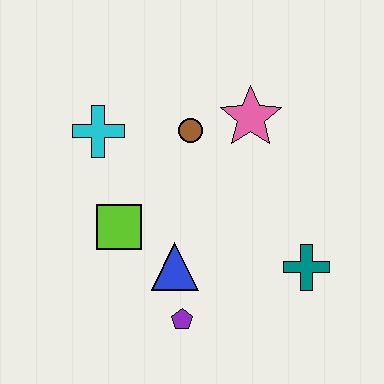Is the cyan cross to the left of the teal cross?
Yes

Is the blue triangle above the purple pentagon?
Yes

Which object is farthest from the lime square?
The teal cross is farthest from the lime square.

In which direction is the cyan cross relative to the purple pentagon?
The cyan cross is above the purple pentagon.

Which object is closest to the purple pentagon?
The blue triangle is closest to the purple pentagon.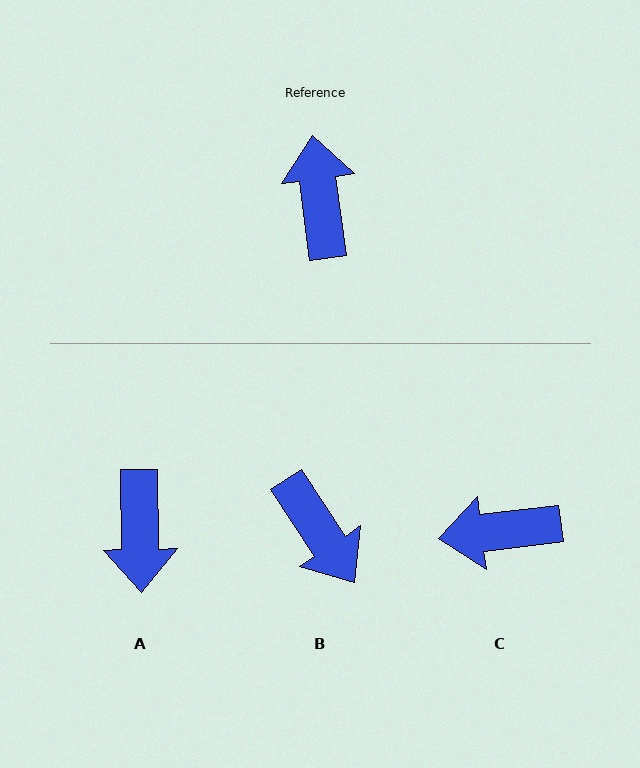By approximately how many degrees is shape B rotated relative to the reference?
Approximately 154 degrees clockwise.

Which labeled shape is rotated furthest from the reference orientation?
A, about 174 degrees away.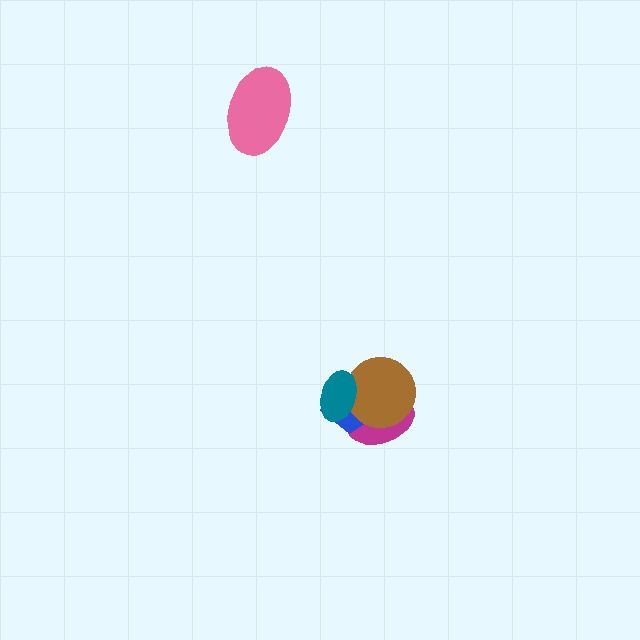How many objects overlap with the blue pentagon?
3 objects overlap with the blue pentagon.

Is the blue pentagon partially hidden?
Yes, it is partially covered by another shape.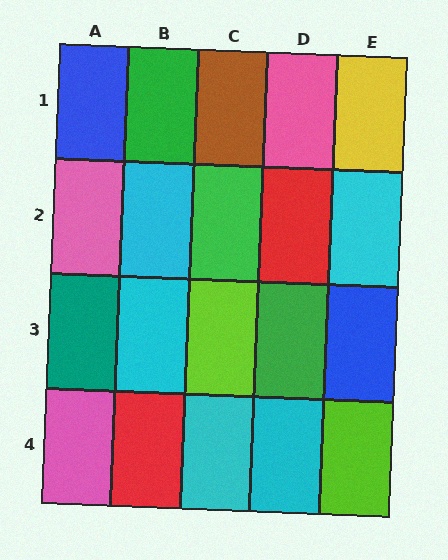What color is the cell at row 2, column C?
Green.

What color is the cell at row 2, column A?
Pink.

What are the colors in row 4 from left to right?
Pink, red, cyan, cyan, lime.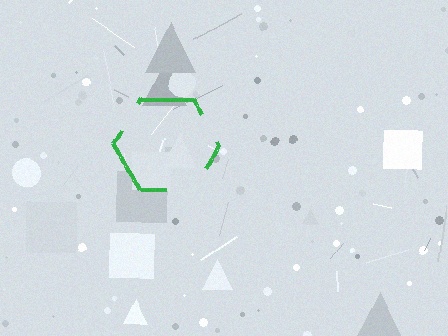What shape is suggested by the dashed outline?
The dashed outline suggests a hexagon.